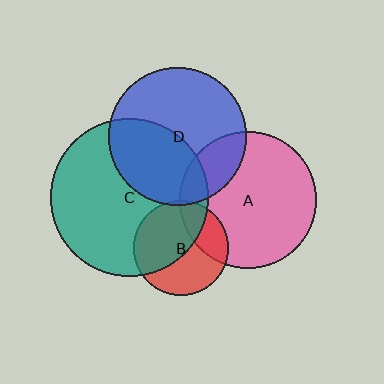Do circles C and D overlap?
Yes.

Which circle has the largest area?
Circle C (teal).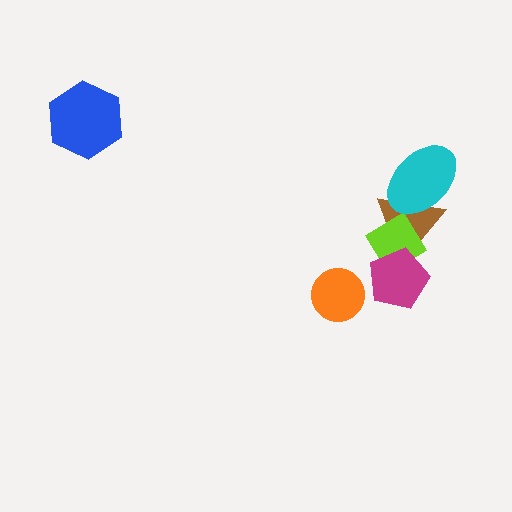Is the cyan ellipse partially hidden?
No, no other shape covers it.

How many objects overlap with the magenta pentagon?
2 objects overlap with the magenta pentagon.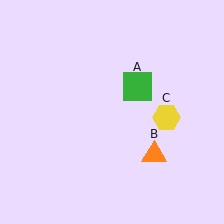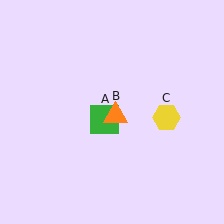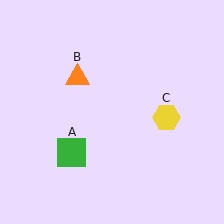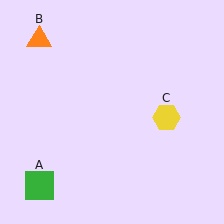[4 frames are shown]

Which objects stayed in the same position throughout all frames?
Yellow hexagon (object C) remained stationary.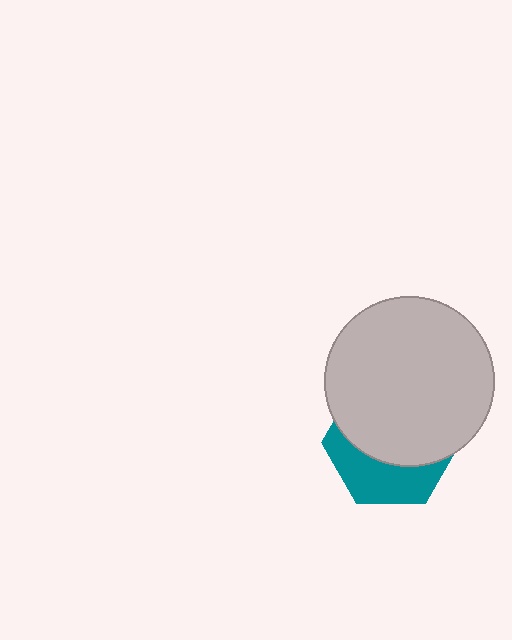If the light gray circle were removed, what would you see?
You would see the complete teal hexagon.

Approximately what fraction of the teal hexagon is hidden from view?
Roughly 63% of the teal hexagon is hidden behind the light gray circle.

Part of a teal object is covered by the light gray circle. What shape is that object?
It is a hexagon.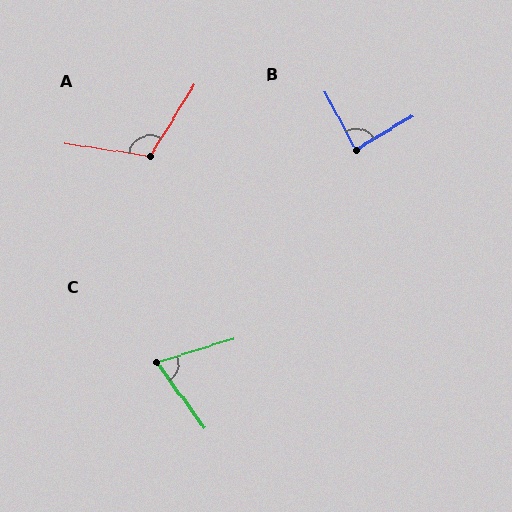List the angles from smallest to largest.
C (71°), B (87°), A (113°).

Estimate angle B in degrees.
Approximately 87 degrees.